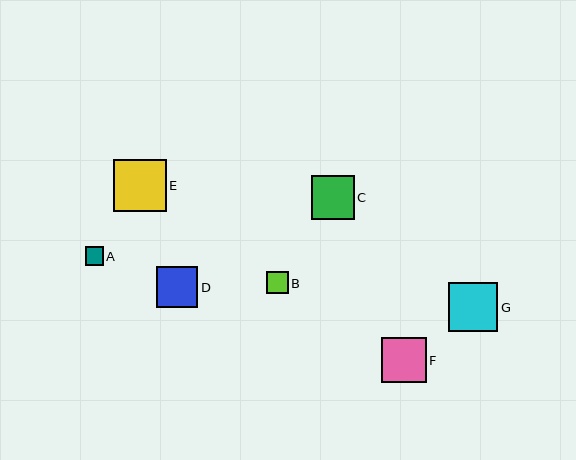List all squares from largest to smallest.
From largest to smallest: E, G, F, C, D, B, A.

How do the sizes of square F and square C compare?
Square F and square C are approximately the same size.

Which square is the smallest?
Square A is the smallest with a size of approximately 18 pixels.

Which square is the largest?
Square E is the largest with a size of approximately 52 pixels.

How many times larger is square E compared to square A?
Square E is approximately 2.9 times the size of square A.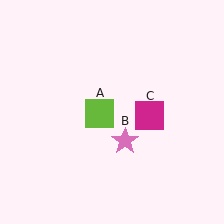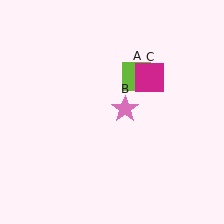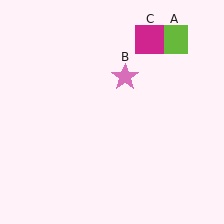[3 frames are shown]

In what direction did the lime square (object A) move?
The lime square (object A) moved up and to the right.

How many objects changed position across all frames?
3 objects changed position: lime square (object A), pink star (object B), magenta square (object C).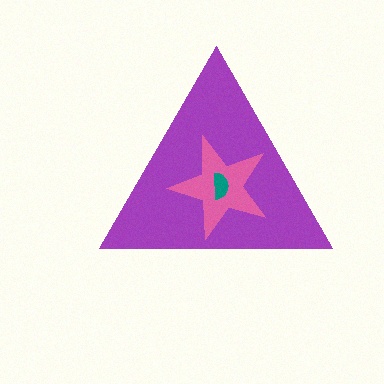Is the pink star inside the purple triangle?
Yes.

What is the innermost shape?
The teal semicircle.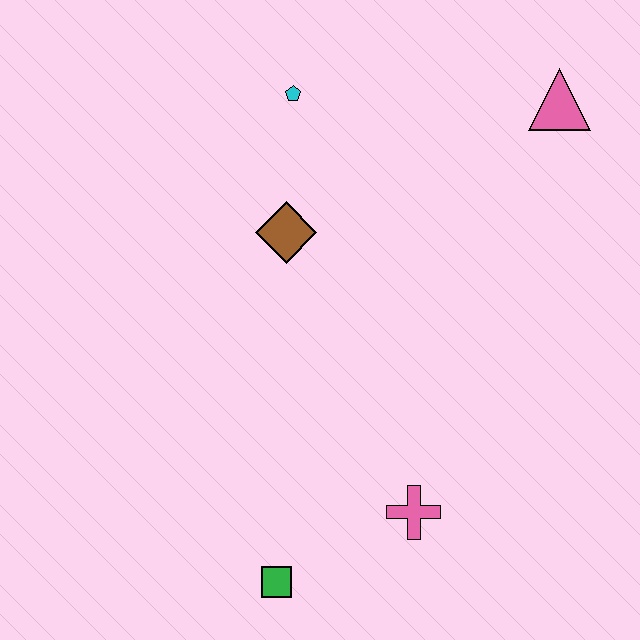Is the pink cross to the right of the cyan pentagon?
Yes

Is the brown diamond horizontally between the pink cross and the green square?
Yes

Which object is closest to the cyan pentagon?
The brown diamond is closest to the cyan pentagon.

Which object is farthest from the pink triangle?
The green square is farthest from the pink triangle.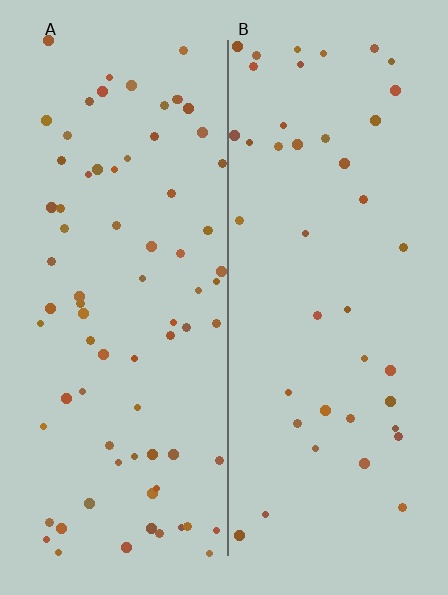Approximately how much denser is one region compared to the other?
Approximately 1.8× — region A over region B.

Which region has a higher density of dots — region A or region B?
A (the left).